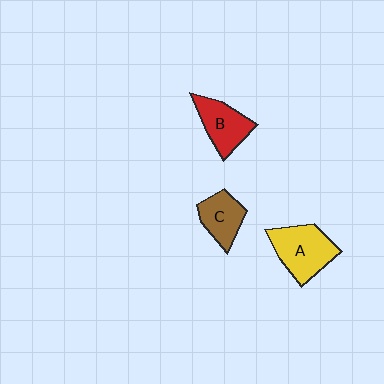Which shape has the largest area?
Shape A (yellow).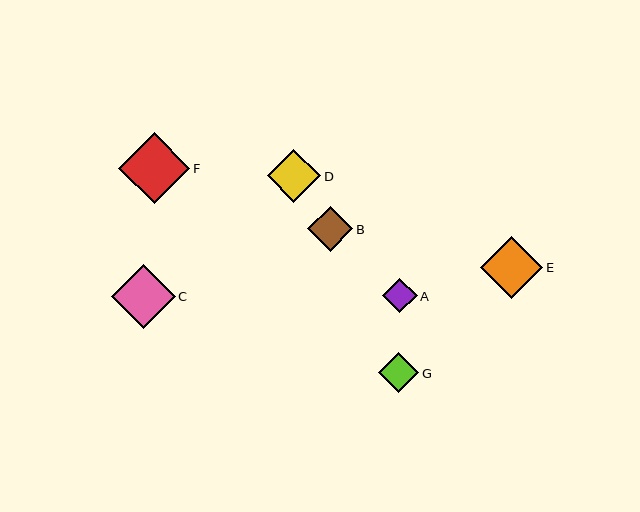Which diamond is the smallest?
Diamond A is the smallest with a size of approximately 35 pixels.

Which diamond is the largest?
Diamond F is the largest with a size of approximately 71 pixels.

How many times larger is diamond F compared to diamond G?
Diamond F is approximately 1.7 times the size of diamond G.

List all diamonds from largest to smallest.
From largest to smallest: F, C, E, D, B, G, A.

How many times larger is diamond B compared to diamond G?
Diamond B is approximately 1.1 times the size of diamond G.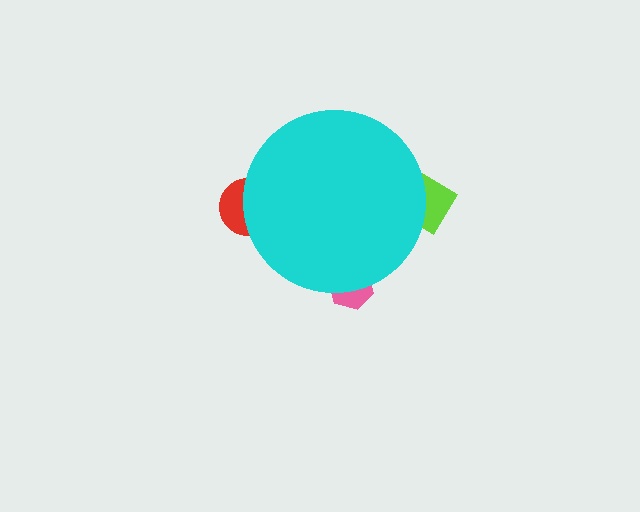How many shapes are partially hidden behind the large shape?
3 shapes are partially hidden.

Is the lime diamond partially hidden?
Yes, the lime diamond is partially hidden behind the cyan circle.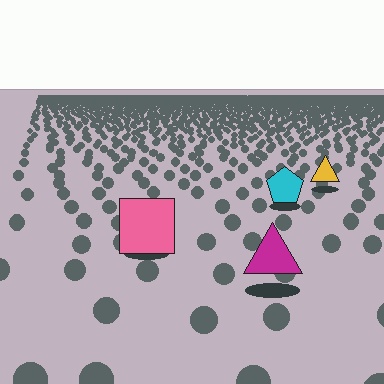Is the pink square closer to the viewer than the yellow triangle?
Yes. The pink square is closer — you can tell from the texture gradient: the ground texture is coarser near it.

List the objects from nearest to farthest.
From nearest to farthest: the magenta triangle, the pink square, the cyan pentagon, the yellow triangle.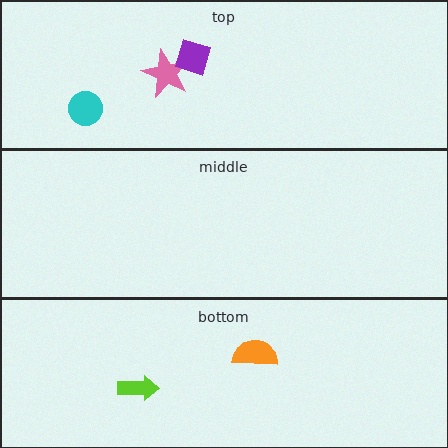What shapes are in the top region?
The pink star, the cyan circle, the purple diamond.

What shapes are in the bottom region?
The orange semicircle, the lime arrow.